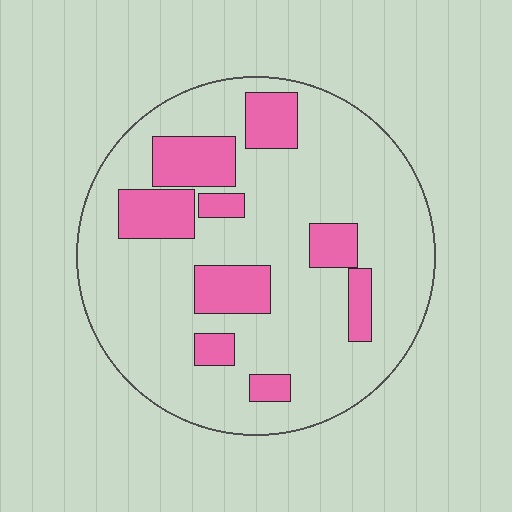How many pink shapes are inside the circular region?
9.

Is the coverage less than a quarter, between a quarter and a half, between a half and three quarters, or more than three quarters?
Less than a quarter.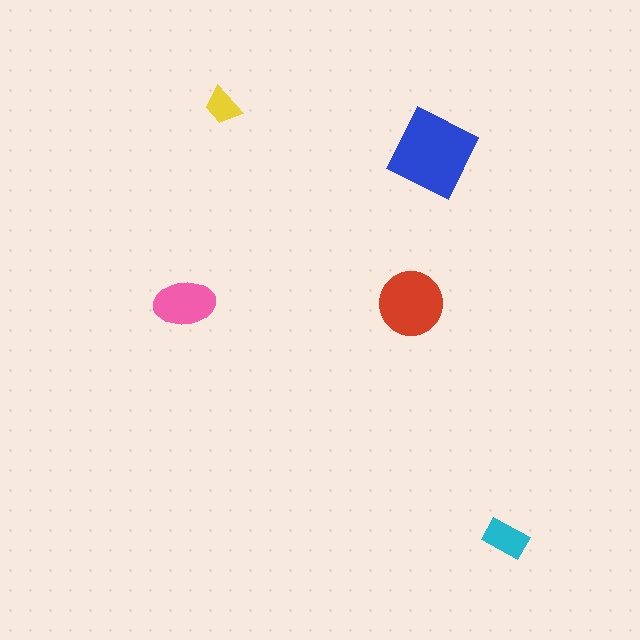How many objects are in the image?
There are 5 objects in the image.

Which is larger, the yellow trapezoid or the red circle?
The red circle.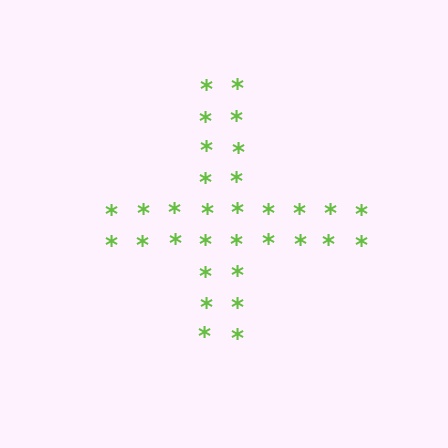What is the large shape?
The large shape is a cross.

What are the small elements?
The small elements are asterisks.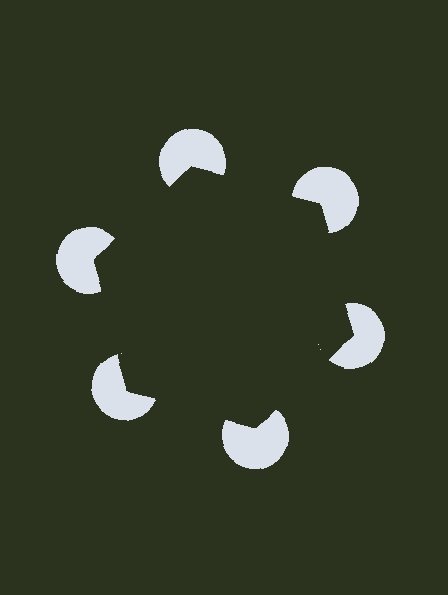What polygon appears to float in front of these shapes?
An illusory hexagon — its edges are inferred from the aligned wedge cuts in the pac-man discs, not physically drawn.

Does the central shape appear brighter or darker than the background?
It typically appears slightly darker than the background, even though no actual brightness change is drawn.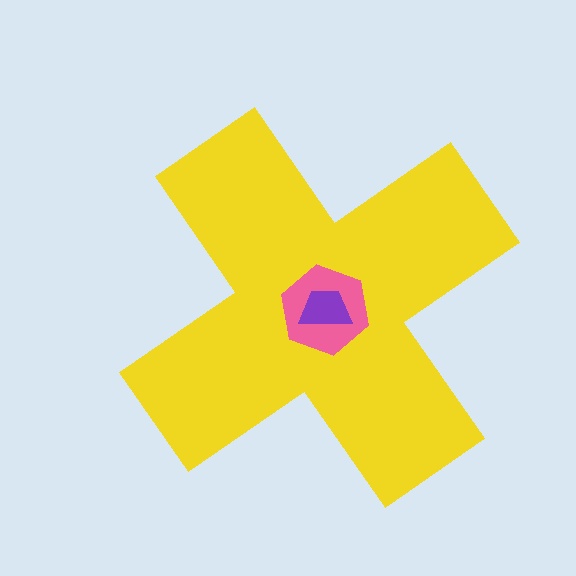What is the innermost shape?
The purple trapezoid.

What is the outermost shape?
The yellow cross.